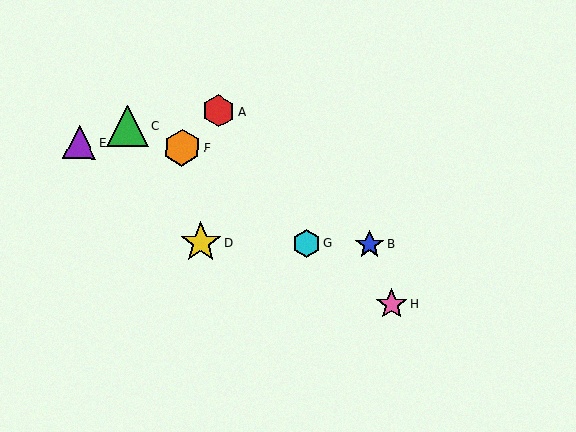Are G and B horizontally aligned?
Yes, both are at y≈244.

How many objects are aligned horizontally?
3 objects (B, D, G) are aligned horizontally.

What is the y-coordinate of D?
Object D is at y≈243.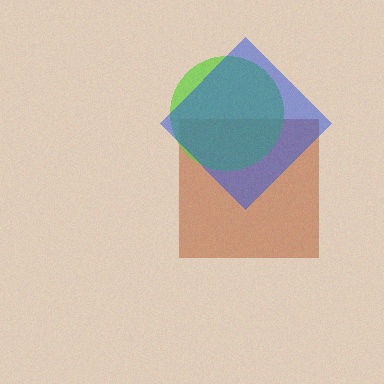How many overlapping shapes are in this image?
There are 3 overlapping shapes in the image.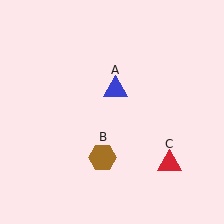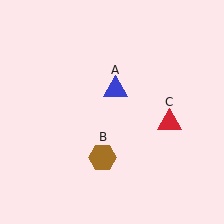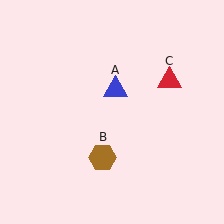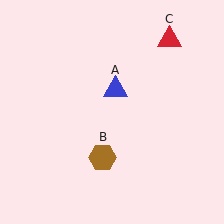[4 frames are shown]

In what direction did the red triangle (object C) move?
The red triangle (object C) moved up.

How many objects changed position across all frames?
1 object changed position: red triangle (object C).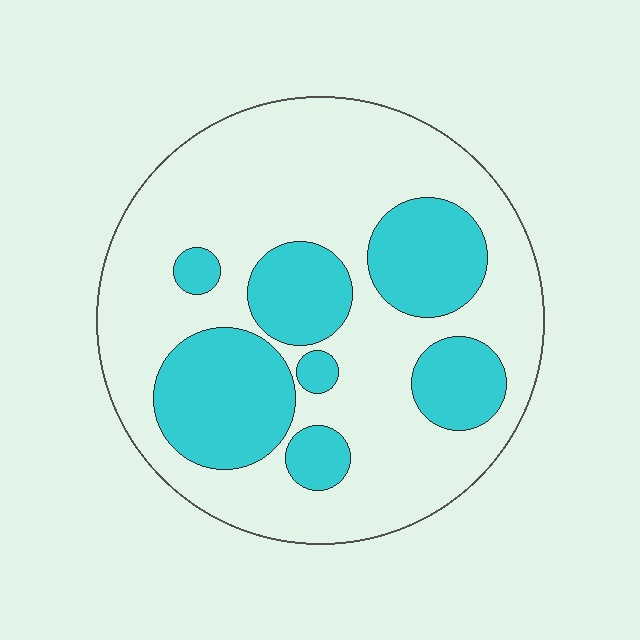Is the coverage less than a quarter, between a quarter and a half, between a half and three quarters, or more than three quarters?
Between a quarter and a half.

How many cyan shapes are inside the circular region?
7.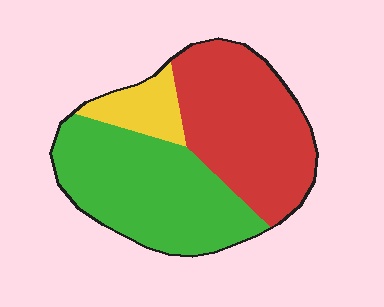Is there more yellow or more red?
Red.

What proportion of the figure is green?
Green covers 45% of the figure.